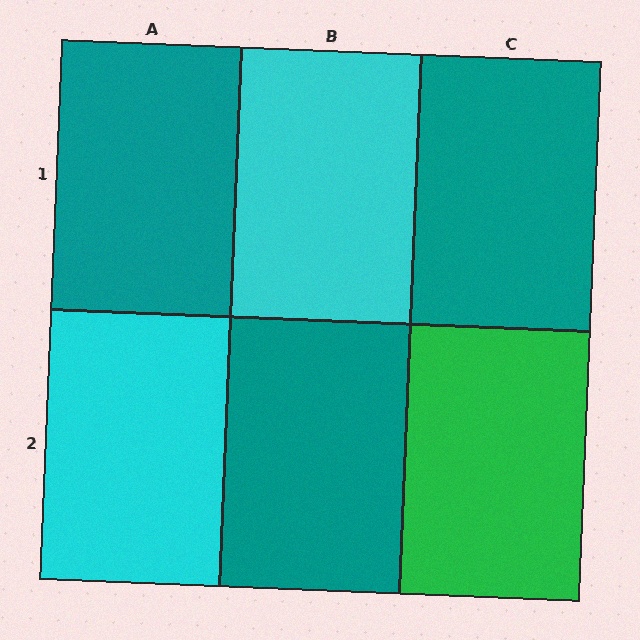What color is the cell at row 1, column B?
Cyan.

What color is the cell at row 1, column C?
Teal.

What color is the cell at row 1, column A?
Teal.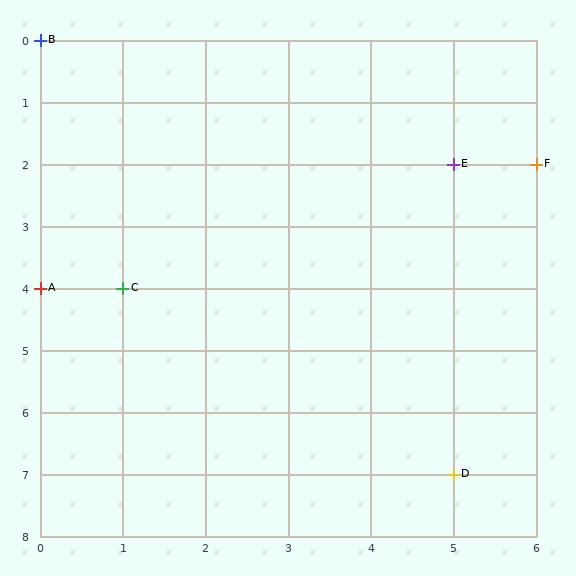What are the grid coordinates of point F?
Point F is at grid coordinates (6, 2).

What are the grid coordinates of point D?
Point D is at grid coordinates (5, 7).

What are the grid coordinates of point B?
Point B is at grid coordinates (0, 0).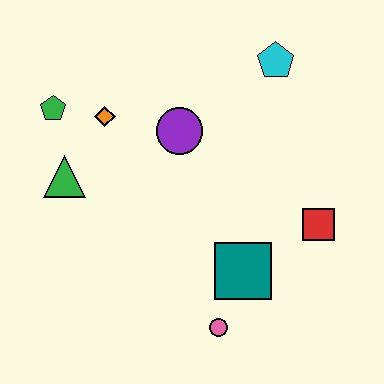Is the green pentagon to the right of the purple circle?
No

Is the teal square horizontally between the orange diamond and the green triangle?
No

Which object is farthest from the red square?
The green pentagon is farthest from the red square.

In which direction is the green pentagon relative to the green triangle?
The green pentagon is above the green triangle.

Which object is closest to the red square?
The teal square is closest to the red square.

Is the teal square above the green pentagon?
No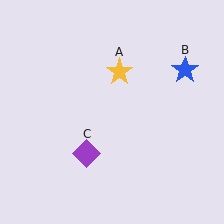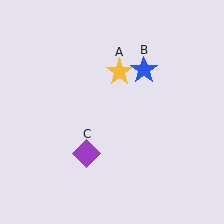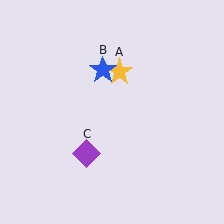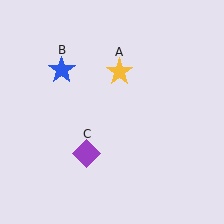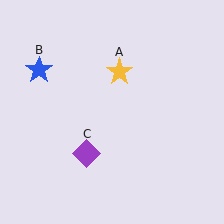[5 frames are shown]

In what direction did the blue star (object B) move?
The blue star (object B) moved left.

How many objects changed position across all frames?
1 object changed position: blue star (object B).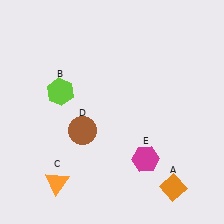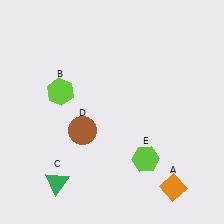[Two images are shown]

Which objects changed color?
C changed from orange to green. E changed from magenta to lime.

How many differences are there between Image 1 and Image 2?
There are 2 differences between the two images.